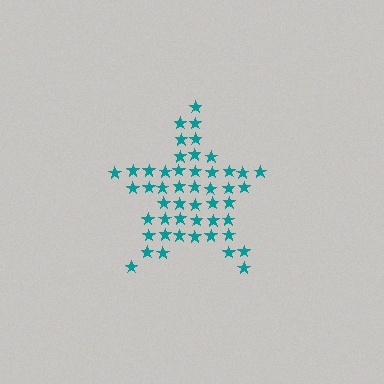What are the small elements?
The small elements are stars.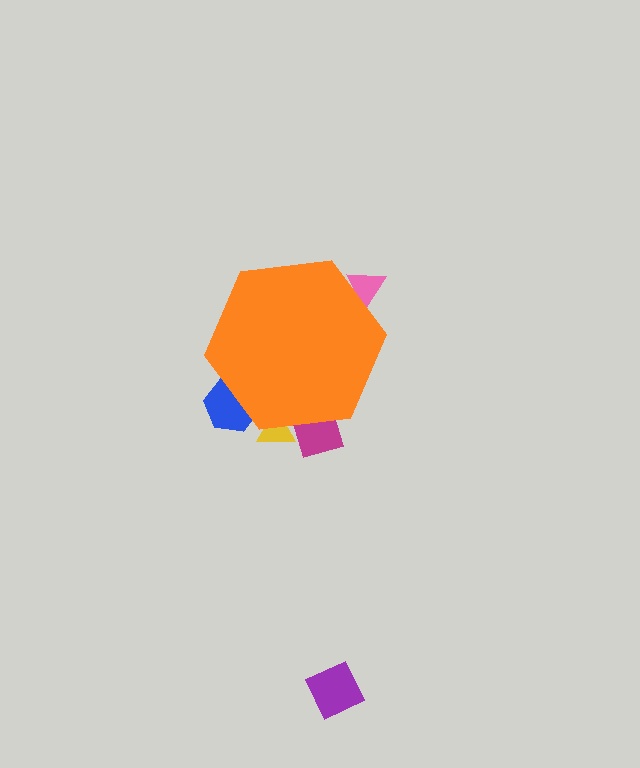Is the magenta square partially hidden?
Yes, the magenta square is partially hidden behind the orange hexagon.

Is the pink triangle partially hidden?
Yes, the pink triangle is partially hidden behind the orange hexagon.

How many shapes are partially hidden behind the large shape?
4 shapes are partially hidden.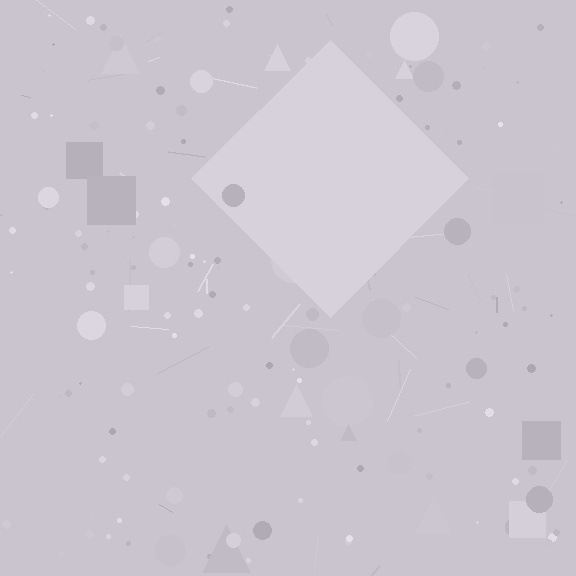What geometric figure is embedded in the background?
A diamond is embedded in the background.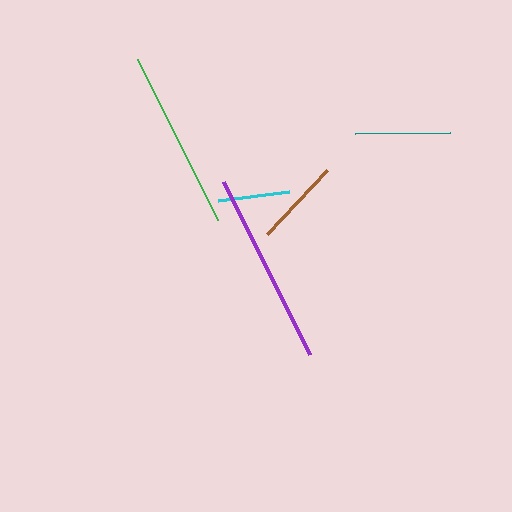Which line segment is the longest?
The purple line is the longest at approximately 193 pixels.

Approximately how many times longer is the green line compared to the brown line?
The green line is approximately 2.0 times the length of the brown line.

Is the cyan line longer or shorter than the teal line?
The teal line is longer than the cyan line.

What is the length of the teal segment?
The teal segment is approximately 95 pixels long.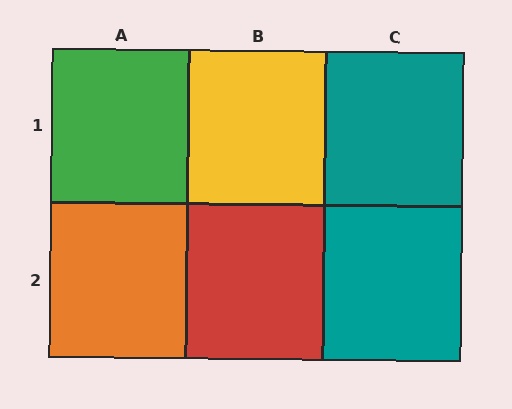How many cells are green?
1 cell is green.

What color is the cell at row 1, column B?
Yellow.